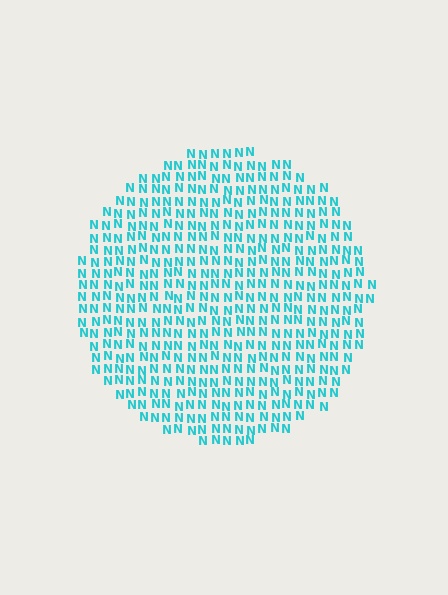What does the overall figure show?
The overall figure shows a circle.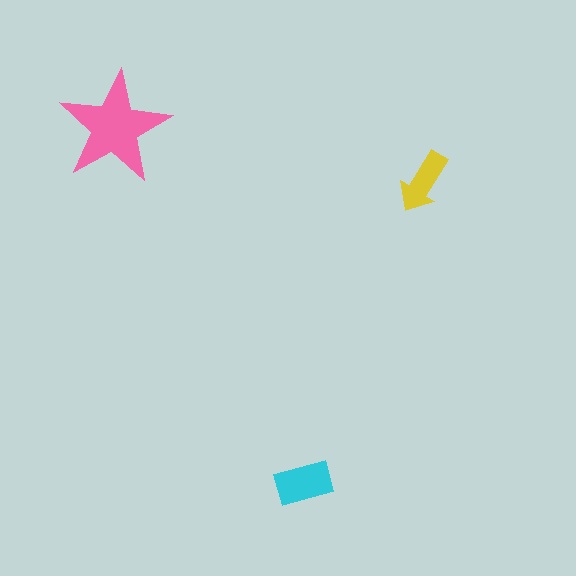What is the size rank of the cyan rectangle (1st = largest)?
2nd.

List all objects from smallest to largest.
The yellow arrow, the cyan rectangle, the pink star.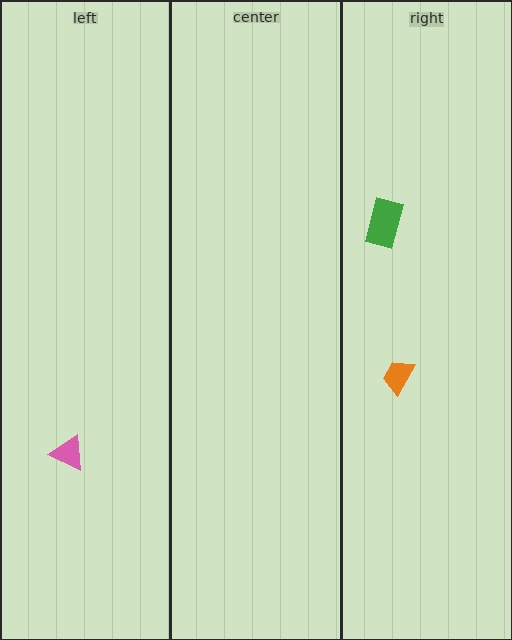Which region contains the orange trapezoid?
The right region.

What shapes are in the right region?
The orange trapezoid, the green rectangle.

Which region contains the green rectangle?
The right region.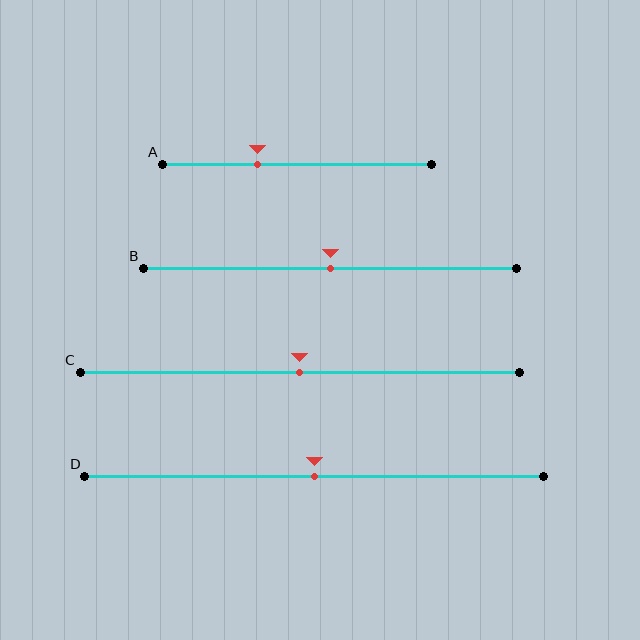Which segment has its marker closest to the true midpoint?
Segment B has its marker closest to the true midpoint.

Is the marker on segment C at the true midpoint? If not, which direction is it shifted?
Yes, the marker on segment C is at the true midpoint.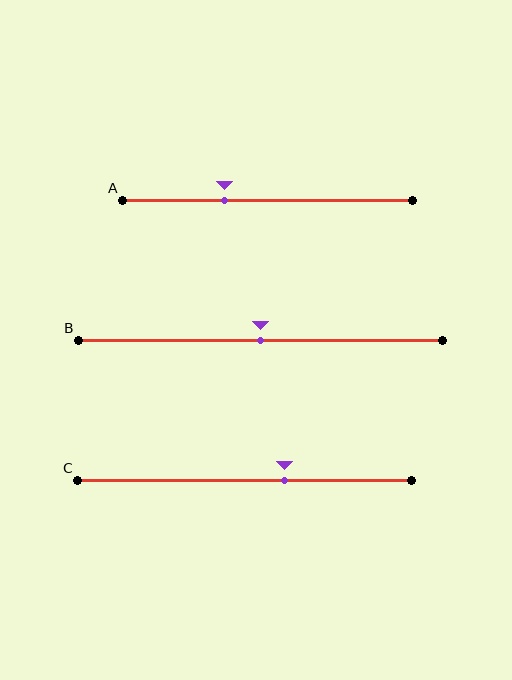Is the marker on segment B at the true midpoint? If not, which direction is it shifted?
Yes, the marker on segment B is at the true midpoint.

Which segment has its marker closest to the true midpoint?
Segment B has its marker closest to the true midpoint.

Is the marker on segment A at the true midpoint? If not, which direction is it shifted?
No, the marker on segment A is shifted to the left by about 15% of the segment length.